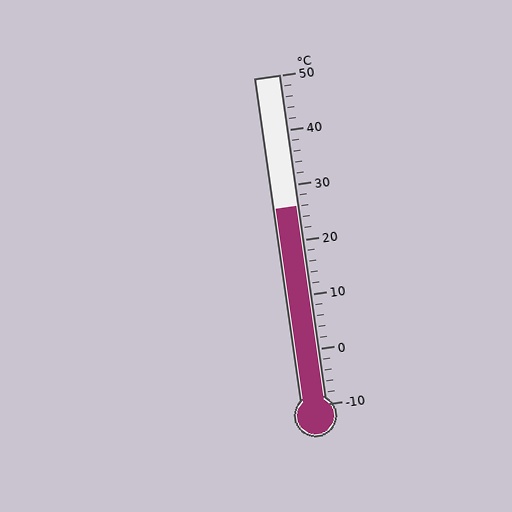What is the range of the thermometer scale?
The thermometer scale ranges from -10°C to 50°C.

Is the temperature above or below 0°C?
The temperature is above 0°C.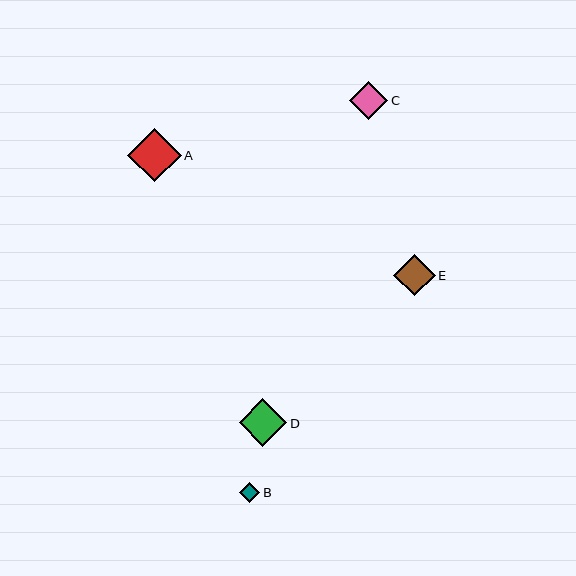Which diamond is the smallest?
Diamond B is the smallest with a size of approximately 20 pixels.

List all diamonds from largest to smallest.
From largest to smallest: A, D, E, C, B.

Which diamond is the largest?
Diamond A is the largest with a size of approximately 53 pixels.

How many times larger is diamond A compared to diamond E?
Diamond A is approximately 1.3 times the size of diamond E.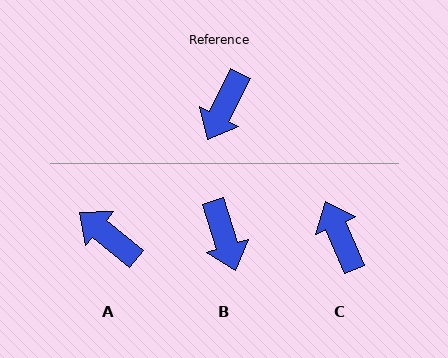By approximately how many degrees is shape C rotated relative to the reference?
Approximately 130 degrees clockwise.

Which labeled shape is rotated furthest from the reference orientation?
C, about 130 degrees away.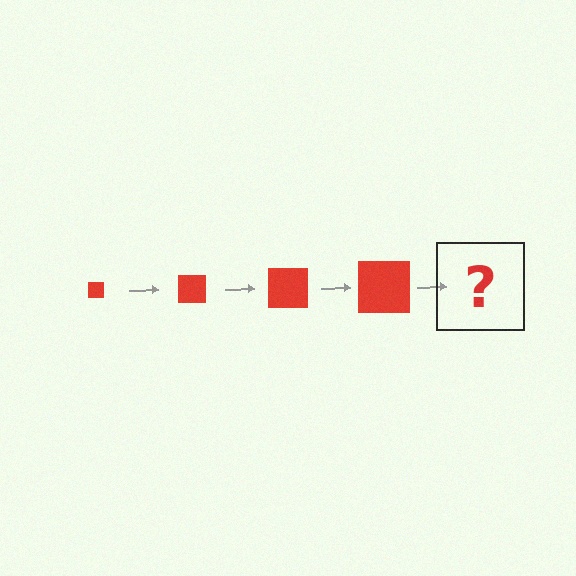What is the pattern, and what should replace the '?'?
The pattern is that the square gets progressively larger each step. The '?' should be a red square, larger than the previous one.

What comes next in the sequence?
The next element should be a red square, larger than the previous one.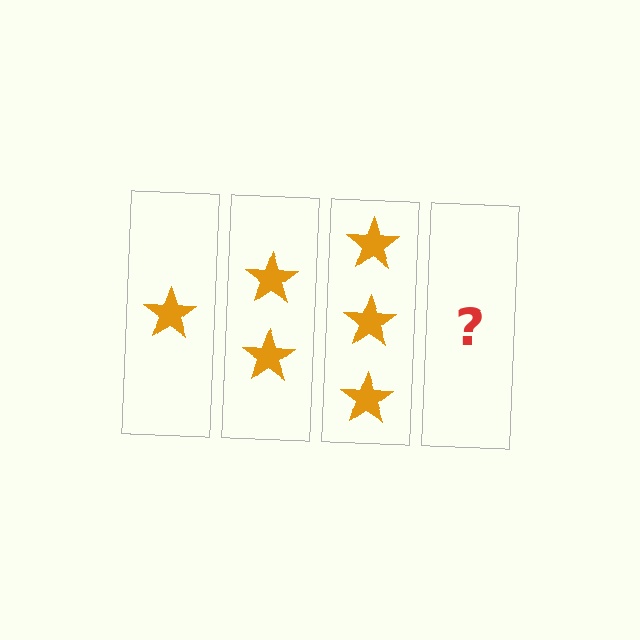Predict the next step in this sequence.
The next step is 4 stars.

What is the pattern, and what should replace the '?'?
The pattern is that each step adds one more star. The '?' should be 4 stars.